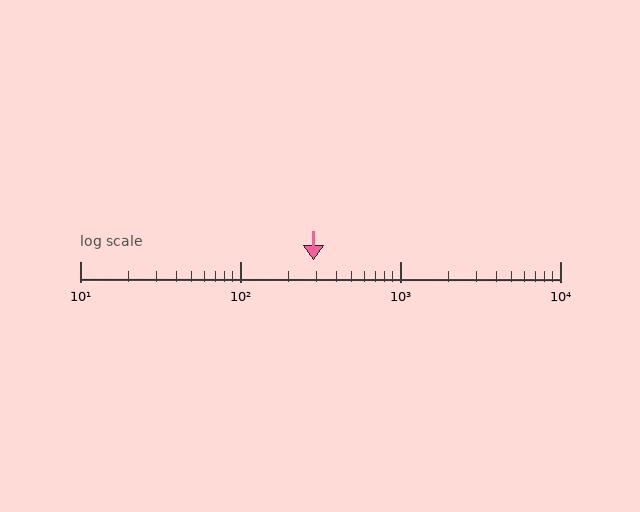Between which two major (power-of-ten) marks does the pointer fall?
The pointer is between 100 and 1000.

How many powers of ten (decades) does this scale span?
The scale spans 3 decades, from 10 to 10000.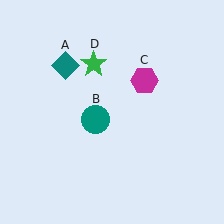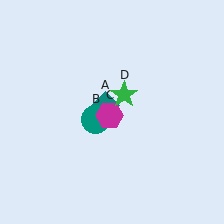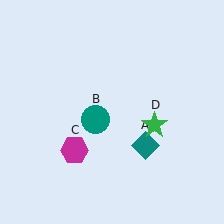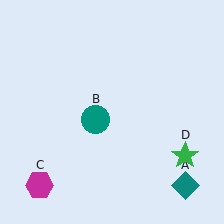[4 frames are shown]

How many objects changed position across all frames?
3 objects changed position: teal diamond (object A), magenta hexagon (object C), green star (object D).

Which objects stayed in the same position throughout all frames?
Teal circle (object B) remained stationary.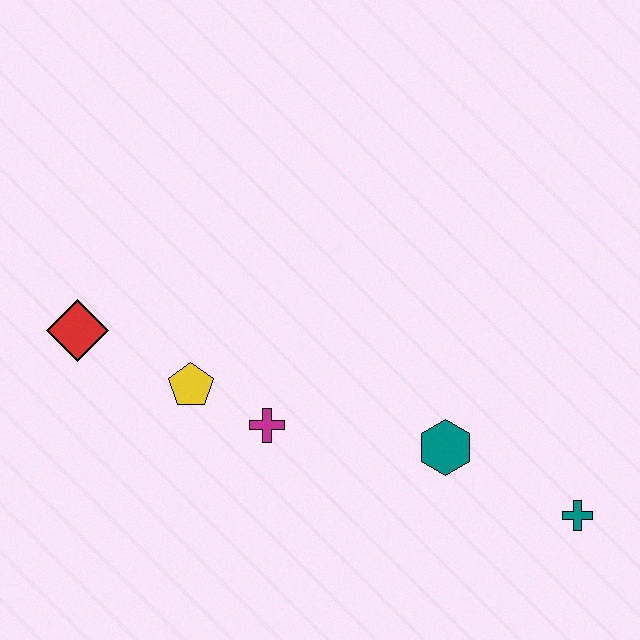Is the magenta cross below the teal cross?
No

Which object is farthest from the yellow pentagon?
The teal cross is farthest from the yellow pentagon.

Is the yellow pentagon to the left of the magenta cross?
Yes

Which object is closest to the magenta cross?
The yellow pentagon is closest to the magenta cross.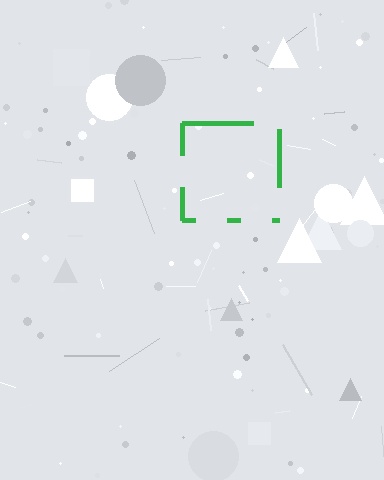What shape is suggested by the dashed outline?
The dashed outline suggests a square.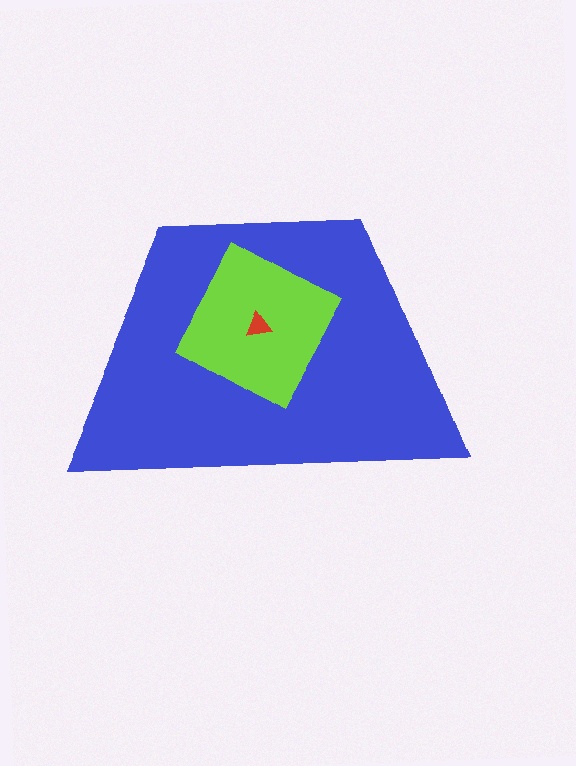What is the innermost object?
The red triangle.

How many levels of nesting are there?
3.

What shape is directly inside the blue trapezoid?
The lime square.